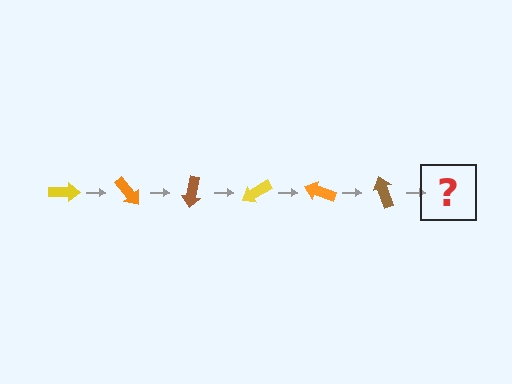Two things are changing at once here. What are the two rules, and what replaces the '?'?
The two rules are that it rotates 50 degrees each step and the color cycles through yellow, orange, and brown. The '?' should be a yellow arrow, rotated 300 degrees from the start.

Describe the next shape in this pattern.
It should be a yellow arrow, rotated 300 degrees from the start.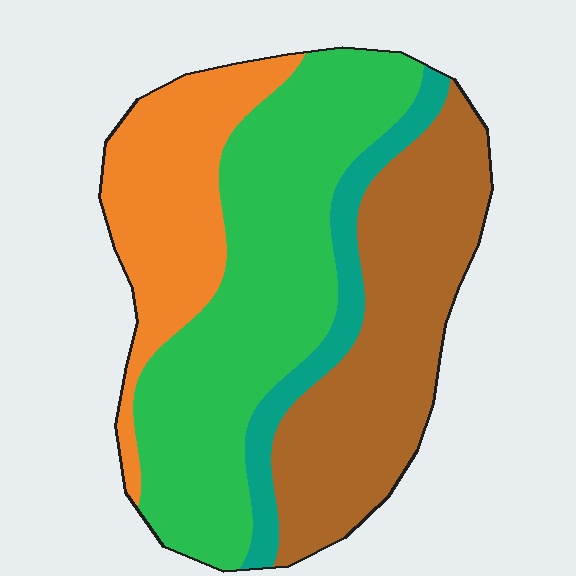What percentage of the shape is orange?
Orange takes up about one fifth (1/5) of the shape.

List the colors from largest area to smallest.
From largest to smallest: green, brown, orange, teal.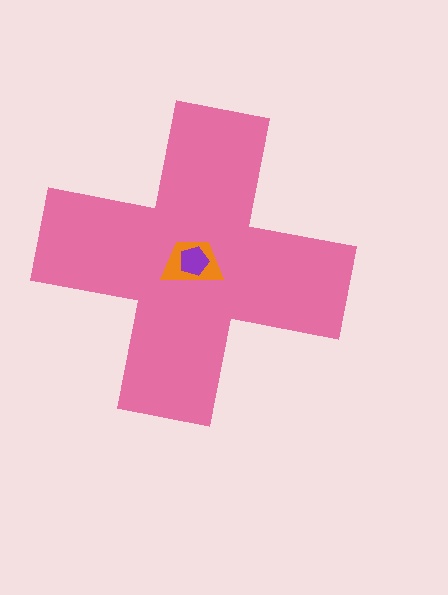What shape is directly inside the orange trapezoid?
The purple pentagon.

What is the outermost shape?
The pink cross.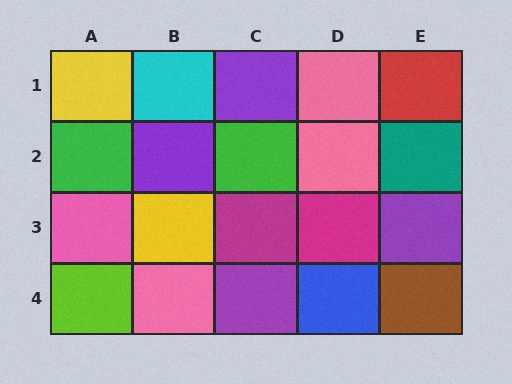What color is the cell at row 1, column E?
Red.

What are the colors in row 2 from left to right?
Green, purple, green, pink, teal.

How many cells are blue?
1 cell is blue.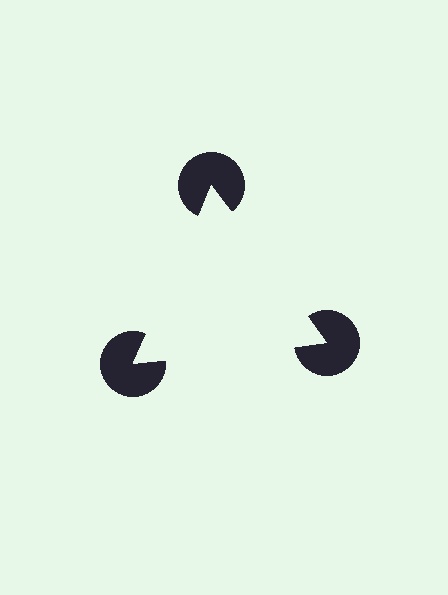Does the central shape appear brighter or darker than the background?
It typically appears slightly brighter than the background, even though no actual brightness change is drawn.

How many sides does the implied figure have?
3 sides.